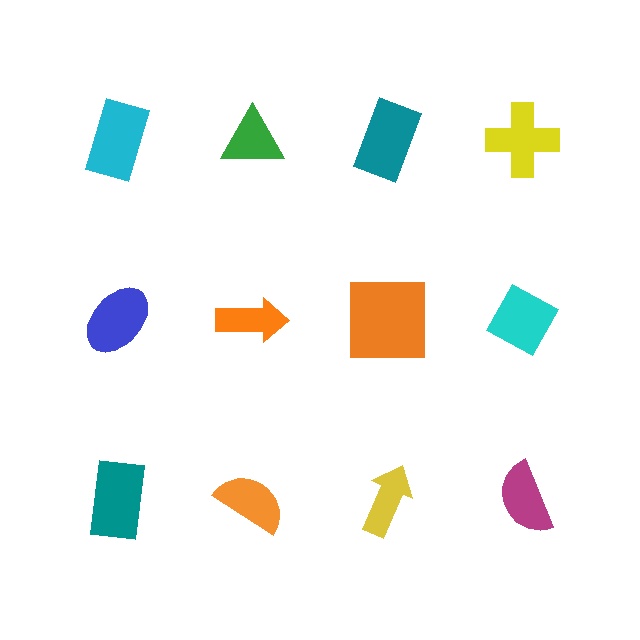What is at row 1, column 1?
A cyan rectangle.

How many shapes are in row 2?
4 shapes.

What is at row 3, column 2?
An orange semicircle.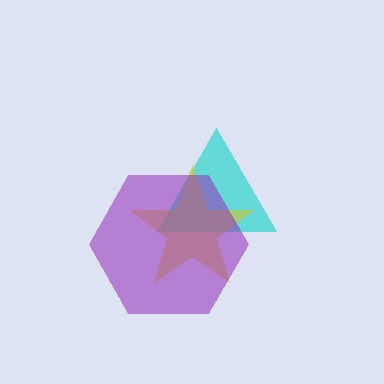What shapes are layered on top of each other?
The layered shapes are: a cyan triangle, a yellow star, a purple hexagon.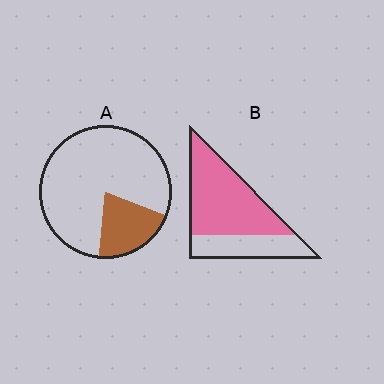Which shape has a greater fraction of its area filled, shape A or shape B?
Shape B.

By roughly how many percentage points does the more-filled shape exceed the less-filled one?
By roughly 45 percentage points (B over A).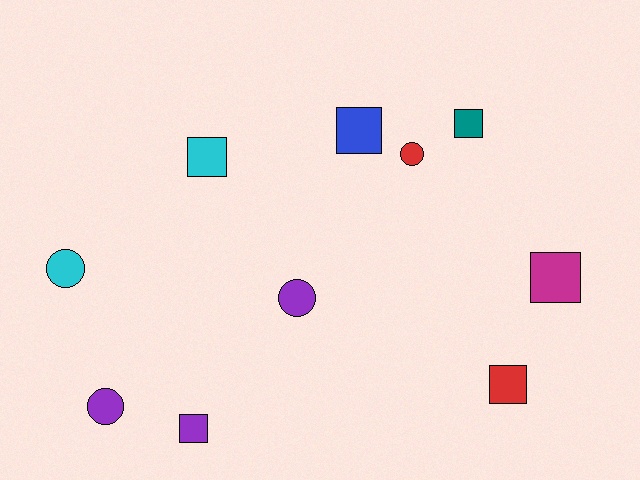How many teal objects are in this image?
There is 1 teal object.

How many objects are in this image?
There are 10 objects.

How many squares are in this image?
There are 6 squares.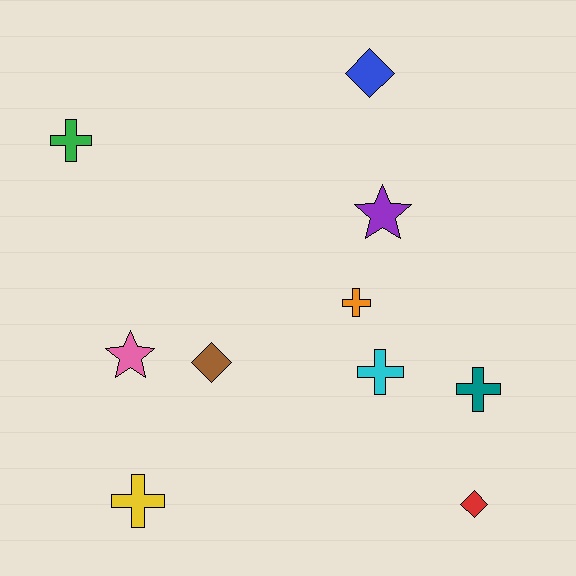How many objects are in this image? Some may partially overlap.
There are 10 objects.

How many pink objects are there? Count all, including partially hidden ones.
There is 1 pink object.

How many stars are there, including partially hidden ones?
There are 2 stars.